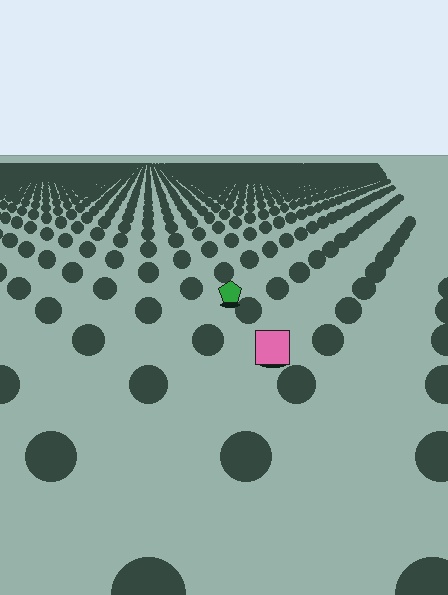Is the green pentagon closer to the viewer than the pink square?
No. The pink square is closer — you can tell from the texture gradient: the ground texture is coarser near it.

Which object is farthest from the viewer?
The green pentagon is farthest from the viewer. It appears smaller and the ground texture around it is denser.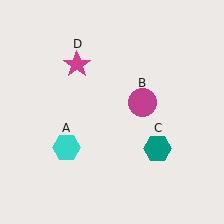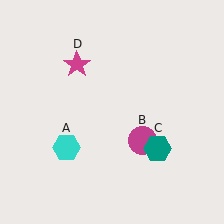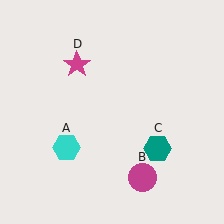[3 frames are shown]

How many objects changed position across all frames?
1 object changed position: magenta circle (object B).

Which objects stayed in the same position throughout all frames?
Cyan hexagon (object A) and teal hexagon (object C) and magenta star (object D) remained stationary.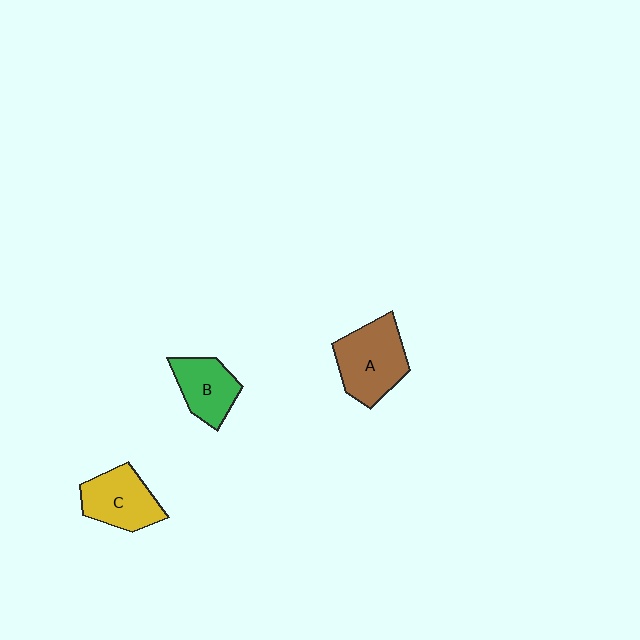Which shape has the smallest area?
Shape B (green).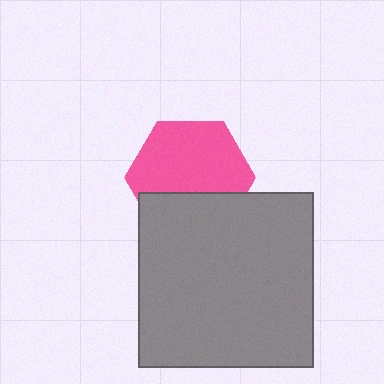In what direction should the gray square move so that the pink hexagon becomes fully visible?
The gray square should move down. That is the shortest direction to clear the overlap and leave the pink hexagon fully visible.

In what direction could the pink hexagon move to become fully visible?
The pink hexagon could move up. That would shift it out from behind the gray square entirely.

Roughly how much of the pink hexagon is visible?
About half of it is visible (roughly 65%).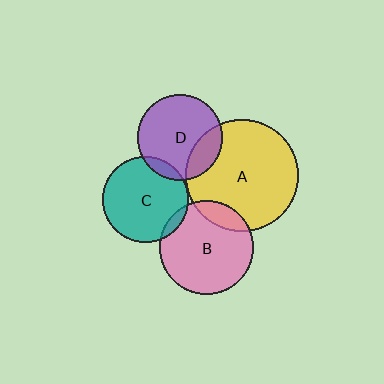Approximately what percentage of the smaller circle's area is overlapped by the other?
Approximately 20%.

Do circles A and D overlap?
Yes.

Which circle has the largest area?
Circle A (yellow).